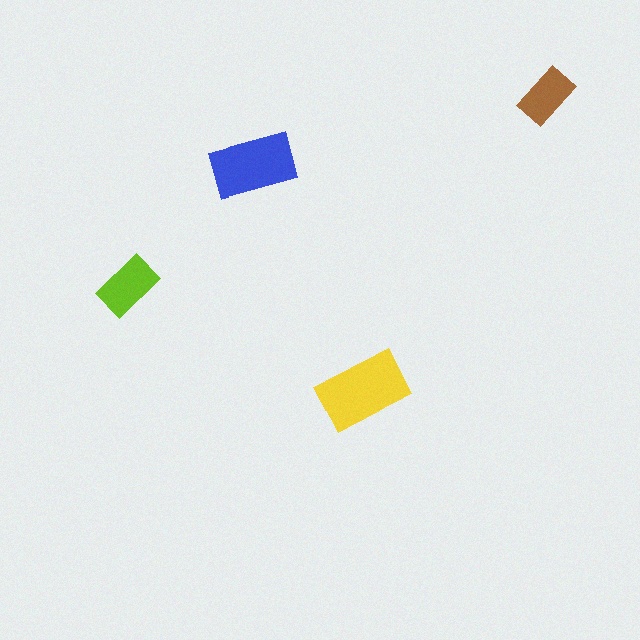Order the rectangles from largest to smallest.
the yellow one, the blue one, the lime one, the brown one.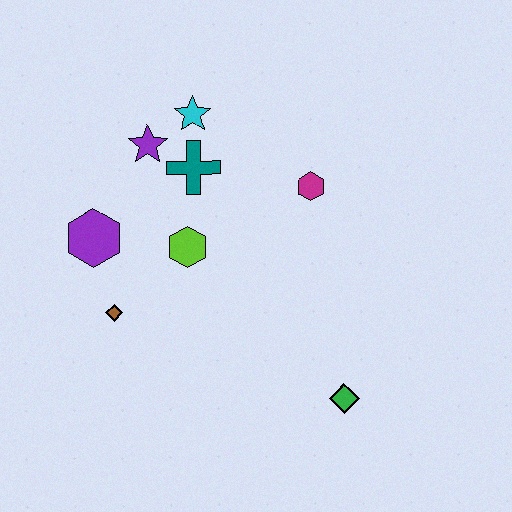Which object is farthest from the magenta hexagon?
The brown diamond is farthest from the magenta hexagon.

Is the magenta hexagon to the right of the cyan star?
Yes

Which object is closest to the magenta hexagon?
The teal cross is closest to the magenta hexagon.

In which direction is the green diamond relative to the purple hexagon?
The green diamond is to the right of the purple hexagon.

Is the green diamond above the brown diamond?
No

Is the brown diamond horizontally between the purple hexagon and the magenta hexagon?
Yes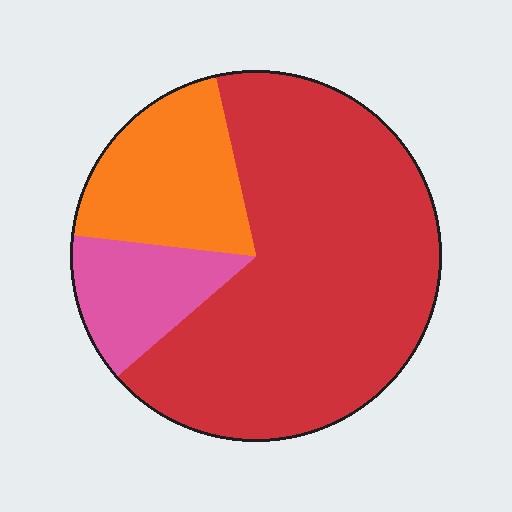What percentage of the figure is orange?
Orange takes up about one fifth (1/5) of the figure.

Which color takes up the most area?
Red, at roughly 65%.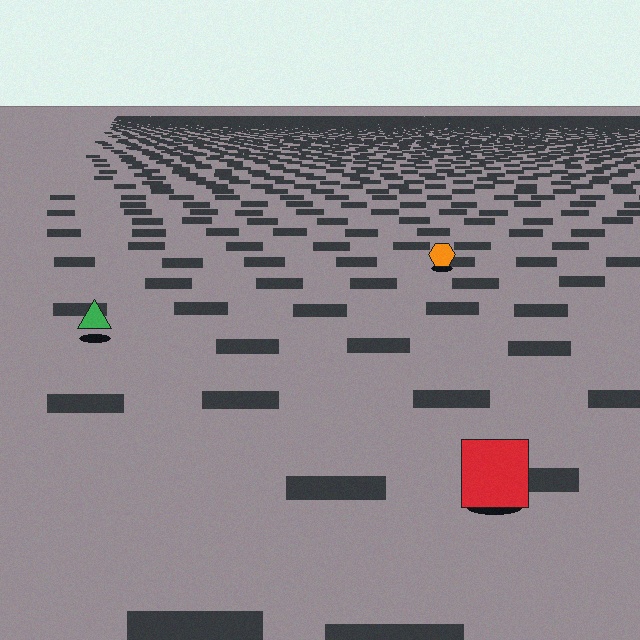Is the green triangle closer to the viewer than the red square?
No. The red square is closer — you can tell from the texture gradient: the ground texture is coarser near it.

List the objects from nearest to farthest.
From nearest to farthest: the red square, the green triangle, the orange hexagon.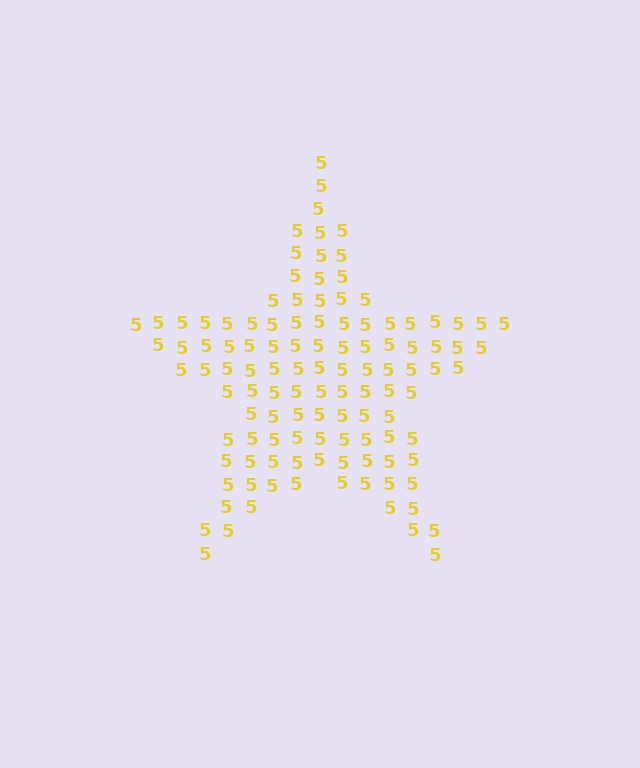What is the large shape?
The large shape is a star.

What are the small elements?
The small elements are digit 5's.